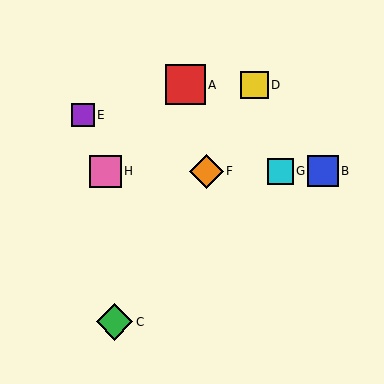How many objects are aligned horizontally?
4 objects (B, F, G, H) are aligned horizontally.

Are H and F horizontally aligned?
Yes, both are at y≈171.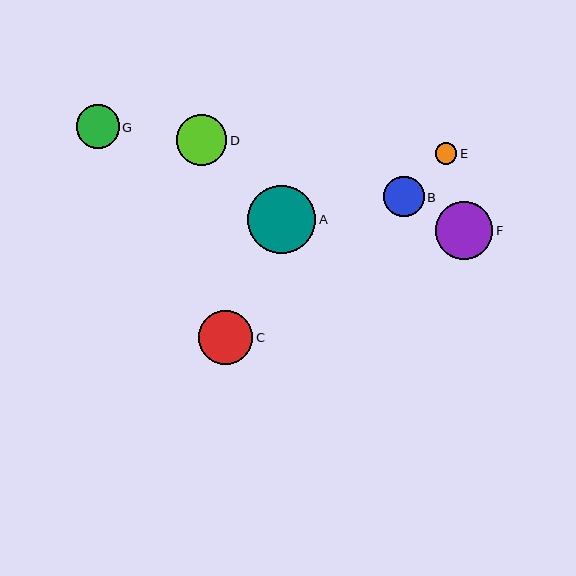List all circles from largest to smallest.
From largest to smallest: A, F, C, D, G, B, E.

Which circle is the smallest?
Circle E is the smallest with a size of approximately 21 pixels.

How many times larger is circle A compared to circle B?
Circle A is approximately 1.7 times the size of circle B.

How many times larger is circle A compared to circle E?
Circle A is approximately 3.2 times the size of circle E.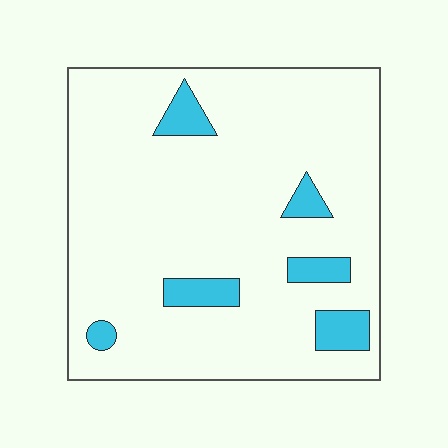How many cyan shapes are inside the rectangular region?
6.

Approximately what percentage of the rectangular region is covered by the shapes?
Approximately 10%.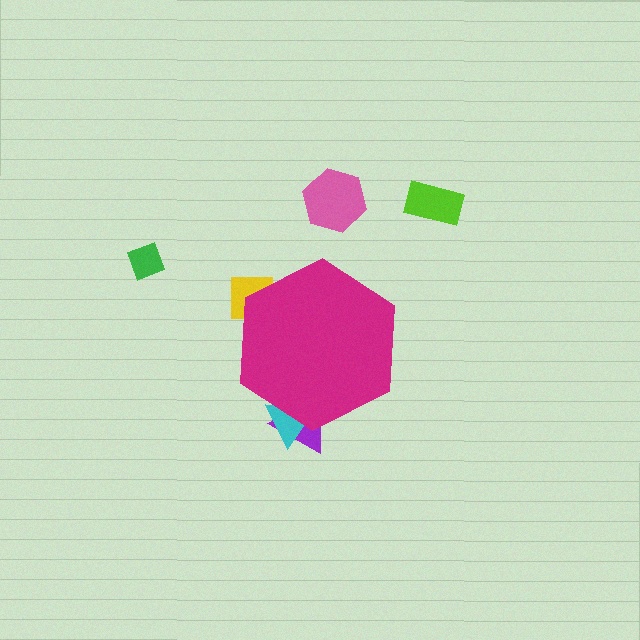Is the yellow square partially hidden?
Yes, the yellow square is partially hidden behind the magenta hexagon.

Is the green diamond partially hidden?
No, the green diamond is fully visible.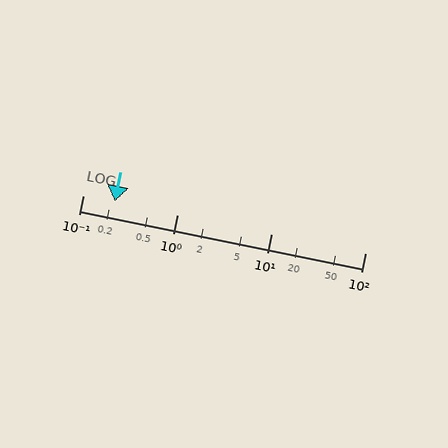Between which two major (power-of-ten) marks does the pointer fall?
The pointer is between 0.1 and 1.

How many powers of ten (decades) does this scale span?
The scale spans 3 decades, from 0.1 to 100.